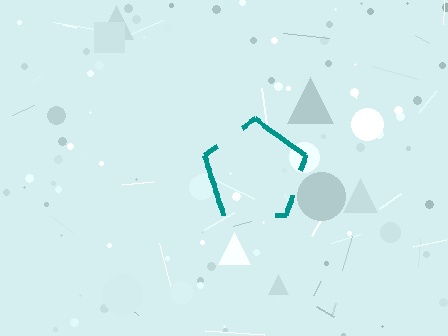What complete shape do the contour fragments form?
The contour fragments form a pentagon.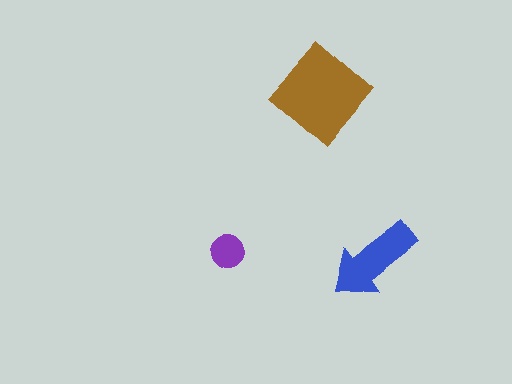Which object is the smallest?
The purple circle.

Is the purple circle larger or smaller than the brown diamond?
Smaller.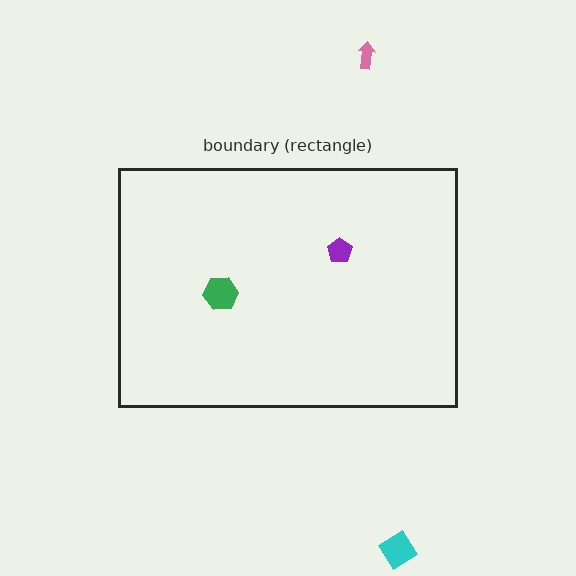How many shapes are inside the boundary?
2 inside, 2 outside.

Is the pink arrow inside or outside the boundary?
Outside.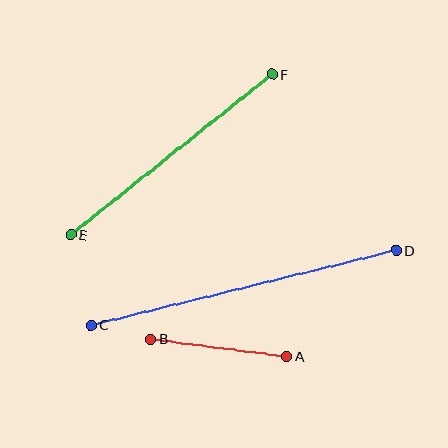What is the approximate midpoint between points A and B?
The midpoint is at approximately (219, 348) pixels.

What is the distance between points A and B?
The distance is approximately 137 pixels.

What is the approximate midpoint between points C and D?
The midpoint is at approximately (244, 288) pixels.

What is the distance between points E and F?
The distance is approximately 257 pixels.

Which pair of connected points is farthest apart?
Points C and D are farthest apart.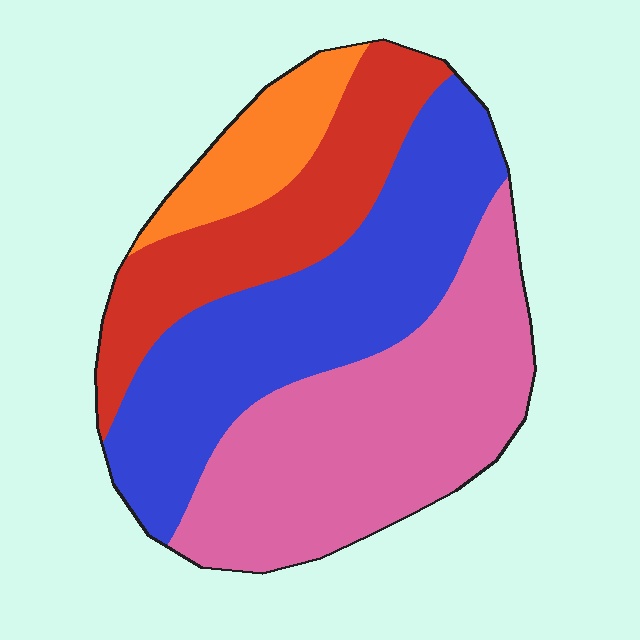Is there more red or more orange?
Red.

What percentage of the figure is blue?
Blue covers about 35% of the figure.